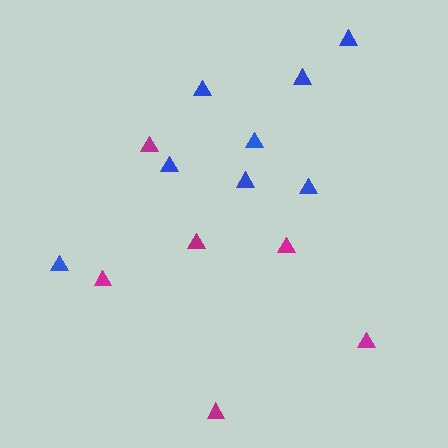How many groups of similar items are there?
There are 2 groups: one group of magenta triangles (6) and one group of blue triangles (8).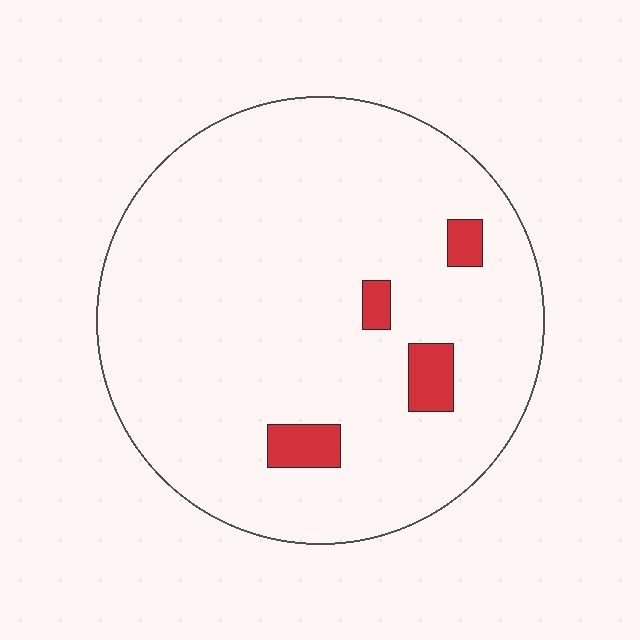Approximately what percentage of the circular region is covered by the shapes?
Approximately 5%.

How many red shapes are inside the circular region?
4.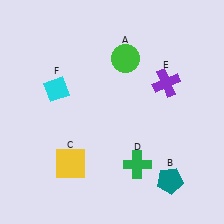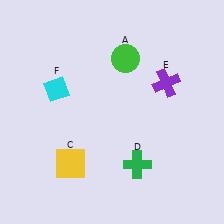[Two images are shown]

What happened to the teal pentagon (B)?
The teal pentagon (B) was removed in Image 2. It was in the bottom-right area of Image 1.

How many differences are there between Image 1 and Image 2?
There is 1 difference between the two images.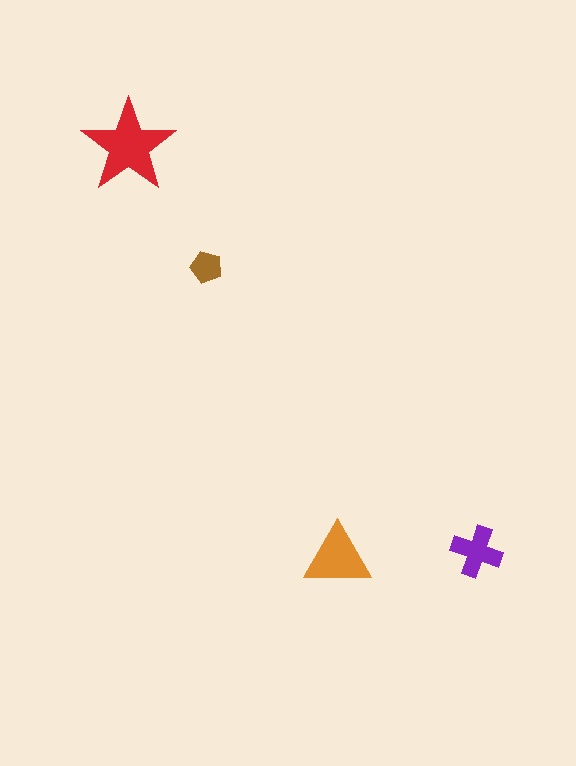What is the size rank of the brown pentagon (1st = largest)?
4th.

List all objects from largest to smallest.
The red star, the orange triangle, the purple cross, the brown pentagon.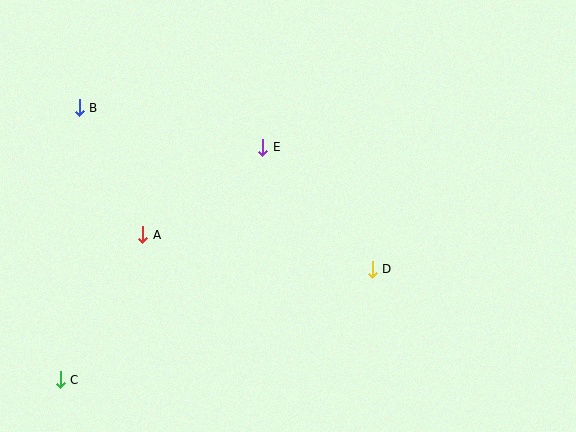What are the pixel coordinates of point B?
Point B is at (79, 108).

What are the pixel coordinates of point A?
Point A is at (143, 235).